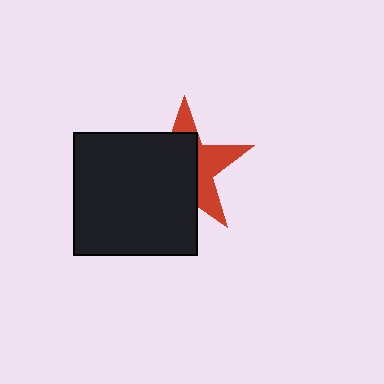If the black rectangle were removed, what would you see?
You would see the complete red star.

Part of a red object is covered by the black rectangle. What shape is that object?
It is a star.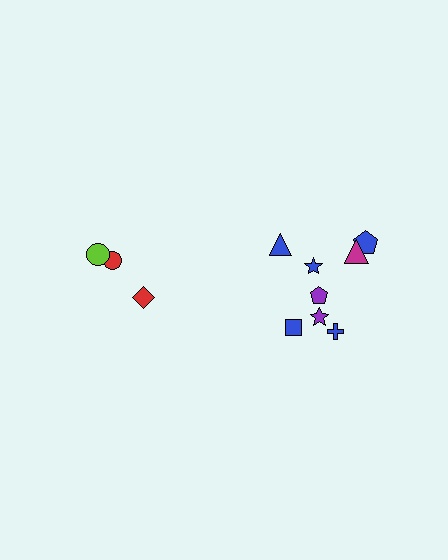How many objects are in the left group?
There are 3 objects.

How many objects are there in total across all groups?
There are 11 objects.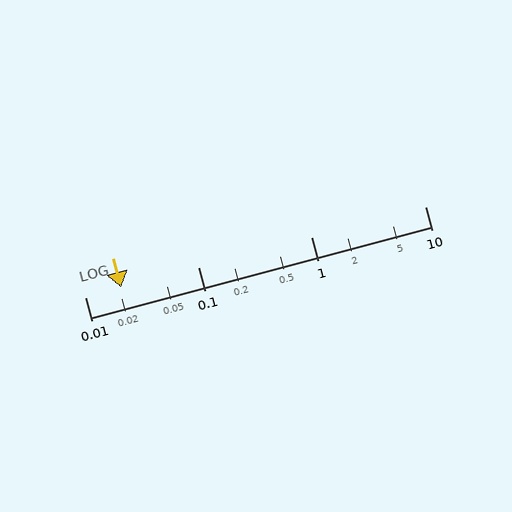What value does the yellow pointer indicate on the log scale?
The pointer indicates approximately 0.021.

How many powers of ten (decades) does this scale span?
The scale spans 3 decades, from 0.01 to 10.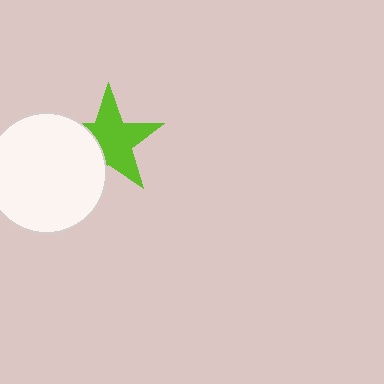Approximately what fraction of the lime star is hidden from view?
Roughly 31% of the lime star is hidden behind the white circle.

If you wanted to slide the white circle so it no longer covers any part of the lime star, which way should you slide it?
Slide it left — that is the most direct way to separate the two shapes.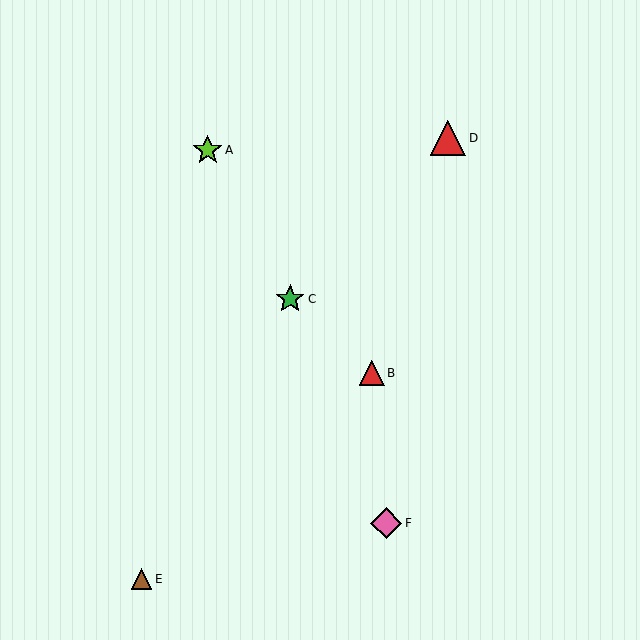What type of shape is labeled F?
Shape F is a pink diamond.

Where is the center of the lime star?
The center of the lime star is at (208, 150).